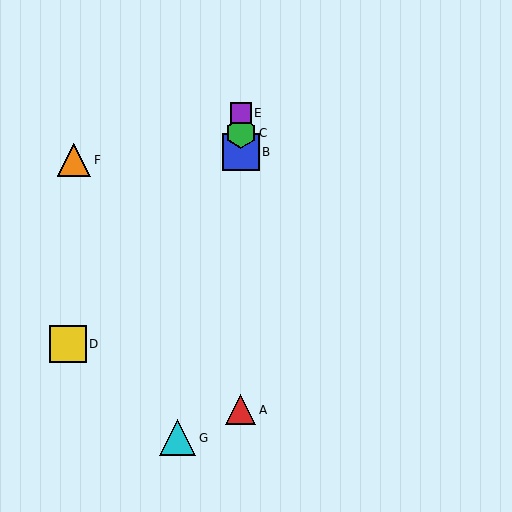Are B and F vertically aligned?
No, B is at x≈241 and F is at x≈74.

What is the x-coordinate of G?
Object G is at x≈177.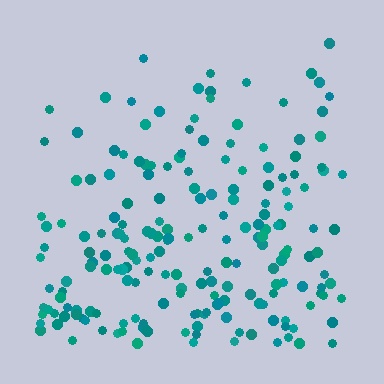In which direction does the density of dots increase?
From top to bottom, with the bottom side densest.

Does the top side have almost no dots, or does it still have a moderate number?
Still a moderate number, just noticeably fewer than the bottom.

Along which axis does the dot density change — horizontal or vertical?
Vertical.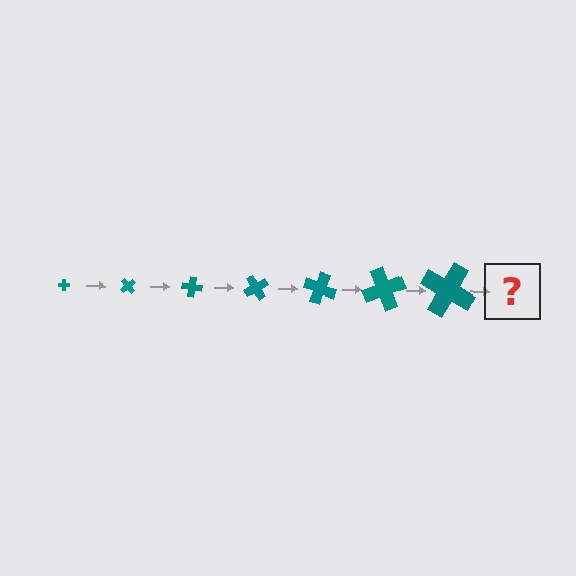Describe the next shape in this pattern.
It should be a cross, larger than the previous one and rotated 350 degrees from the start.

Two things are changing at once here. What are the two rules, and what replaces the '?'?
The two rules are that the cross grows larger each step and it rotates 50 degrees each step. The '?' should be a cross, larger than the previous one and rotated 350 degrees from the start.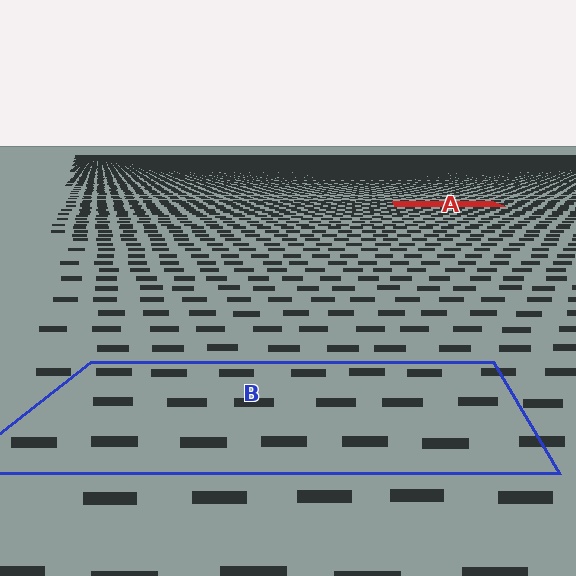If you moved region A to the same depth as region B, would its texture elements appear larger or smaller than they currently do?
They would appear larger. At a closer depth, the same texture elements are projected at a bigger on-screen size.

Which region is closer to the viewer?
Region B is closer. The texture elements there are larger and more spread out.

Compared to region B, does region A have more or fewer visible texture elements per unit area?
Region A has more texture elements per unit area — they are packed more densely because it is farther away.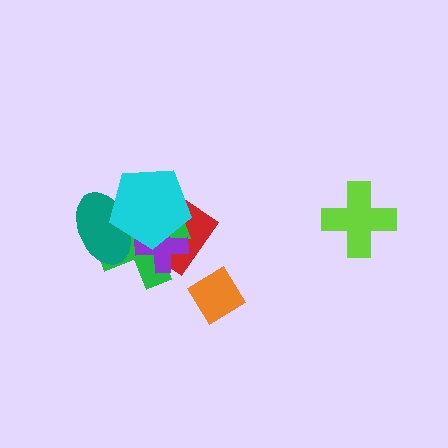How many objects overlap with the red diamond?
4 objects overlap with the red diamond.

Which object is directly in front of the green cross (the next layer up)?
The teal ellipse is directly in front of the green cross.